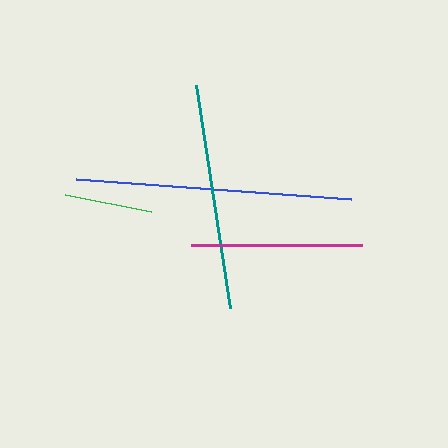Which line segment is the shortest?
The green line is the shortest at approximately 88 pixels.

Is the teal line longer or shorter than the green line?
The teal line is longer than the green line.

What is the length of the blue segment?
The blue segment is approximately 276 pixels long.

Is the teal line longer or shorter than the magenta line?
The teal line is longer than the magenta line.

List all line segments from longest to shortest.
From longest to shortest: blue, teal, magenta, green.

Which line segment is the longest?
The blue line is the longest at approximately 276 pixels.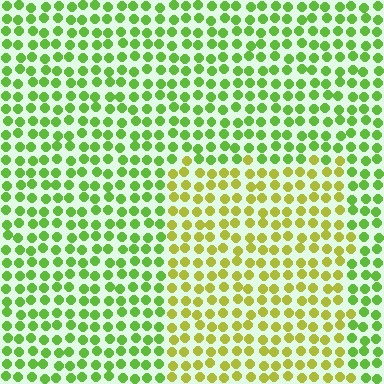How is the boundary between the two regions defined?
The boundary is defined purely by a slight shift in hue (about 37 degrees). Spacing, size, and orientation are identical on both sides.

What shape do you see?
I see a rectangle.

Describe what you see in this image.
The image is filled with small lime elements in a uniform arrangement. A rectangle-shaped region is visible where the elements are tinted to a slightly different hue, forming a subtle color boundary.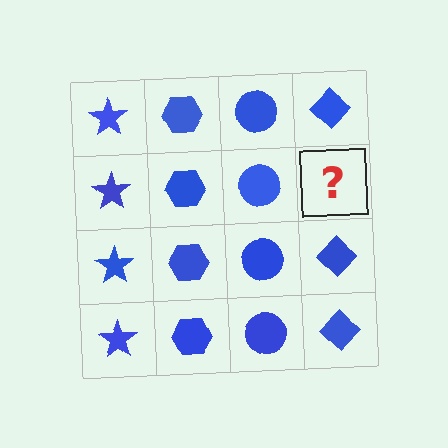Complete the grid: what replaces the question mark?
The question mark should be replaced with a blue diamond.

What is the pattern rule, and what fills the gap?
The rule is that each column has a consistent shape. The gap should be filled with a blue diamond.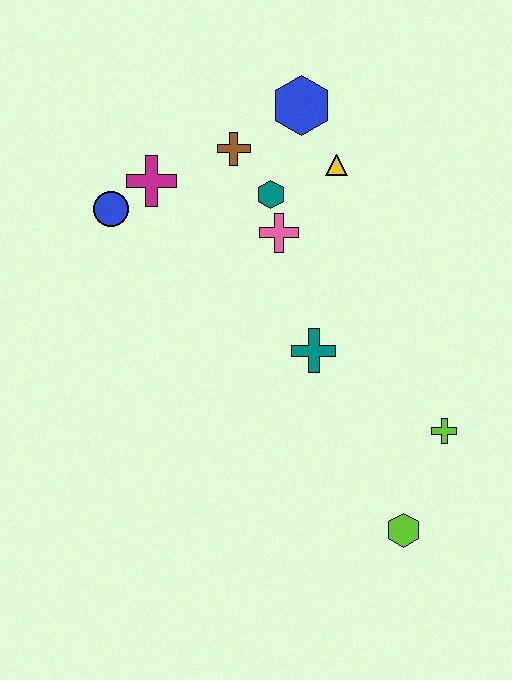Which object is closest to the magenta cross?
The blue circle is closest to the magenta cross.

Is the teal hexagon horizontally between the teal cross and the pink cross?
No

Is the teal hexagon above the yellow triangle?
No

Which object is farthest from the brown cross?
The lime hexagon is farthest from the brown cross.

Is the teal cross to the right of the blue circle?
Yes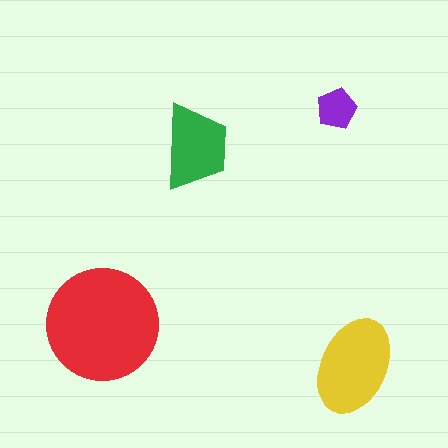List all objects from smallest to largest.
The purple pentagon, the green trapezoid, the yellow ellipse, the red circle.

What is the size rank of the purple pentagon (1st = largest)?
4th.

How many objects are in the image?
There are 4 objects in the image.